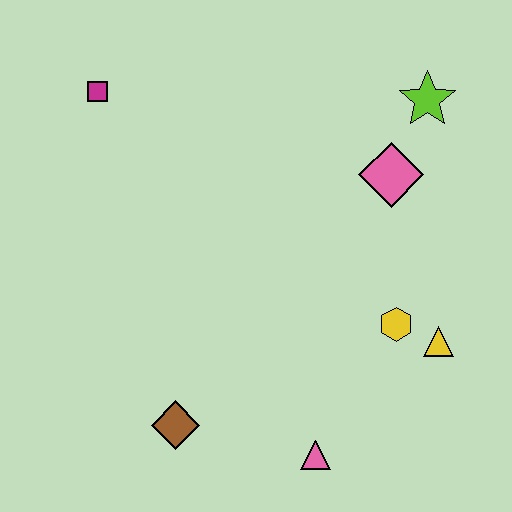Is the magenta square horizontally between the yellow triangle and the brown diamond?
No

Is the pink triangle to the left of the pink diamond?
Yes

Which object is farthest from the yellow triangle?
The magenta square is farthest from the yellow triangle.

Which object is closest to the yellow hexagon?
The yellow triangle is closest to the yellow hexagon.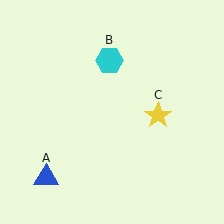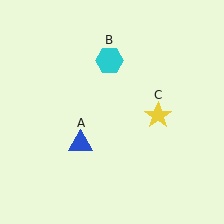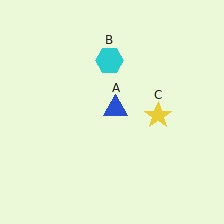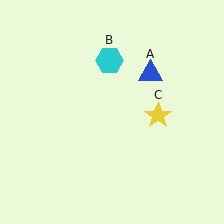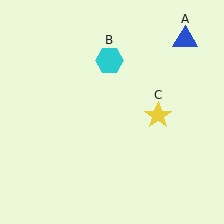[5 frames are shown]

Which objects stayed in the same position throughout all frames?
Cyan hexagon (object B) and yellow star (object C) remained stationary.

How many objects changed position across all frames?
1 object changed position: blue triangle (object A).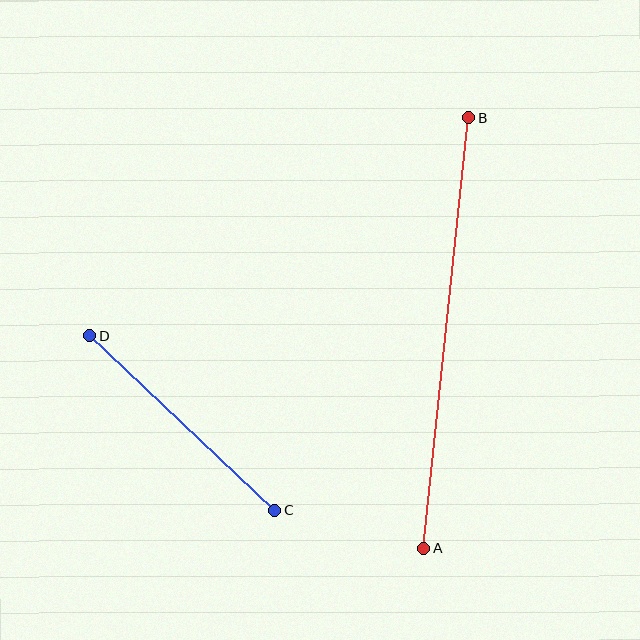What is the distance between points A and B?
The distance is approximately 433 pixels.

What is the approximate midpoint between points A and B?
The midpoint is at approximately (446, 333) pixels.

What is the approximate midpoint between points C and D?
The midpoint is at approximately (182, 423) pixels.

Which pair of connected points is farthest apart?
Points A and B are farthest apart.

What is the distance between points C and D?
The distance is approximately 254 pixels.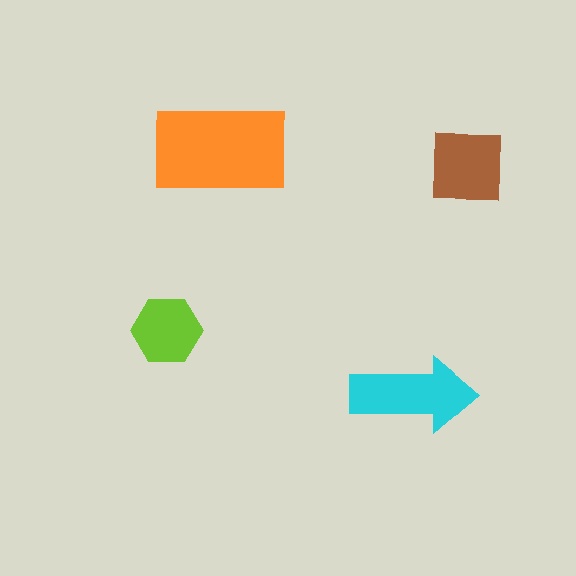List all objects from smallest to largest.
The lime hexagon, the brown square, the cyan arrow, the orange rectangle.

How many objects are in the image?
There are 4 objects in the image.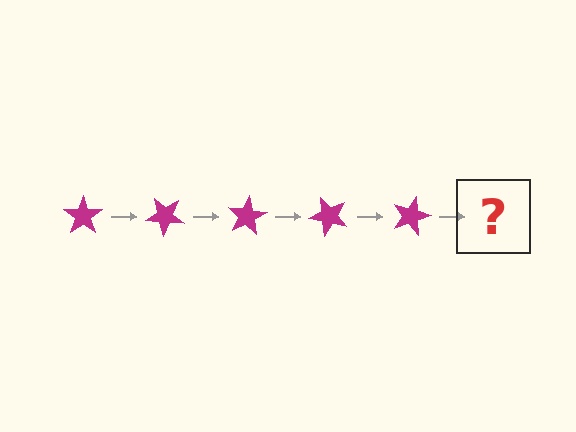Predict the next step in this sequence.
The next step is a magenta star rotated 200 degrees.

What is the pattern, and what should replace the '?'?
The pattern is that the star rotates 40 degrees each step. The '?' should be a magenta star rotated 200 degrees.